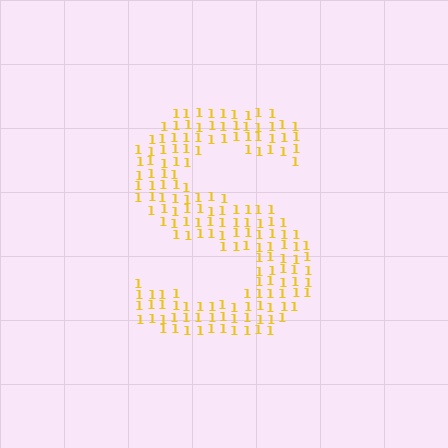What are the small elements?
The small elements are digit 1's.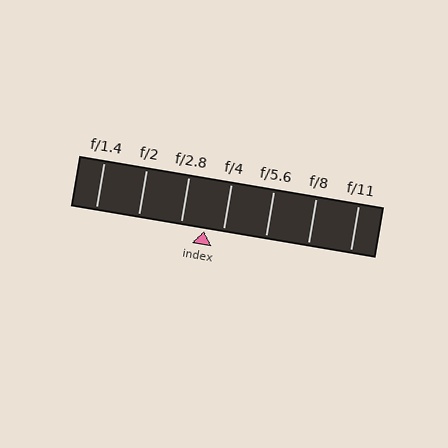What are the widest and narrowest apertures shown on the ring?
The widest aperture shown is f/1.4 and the narrowest is f/11.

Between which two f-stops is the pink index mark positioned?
The index mark is between f/2.8 and f/4.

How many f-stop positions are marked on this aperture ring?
There are 7 f-stop positions marked.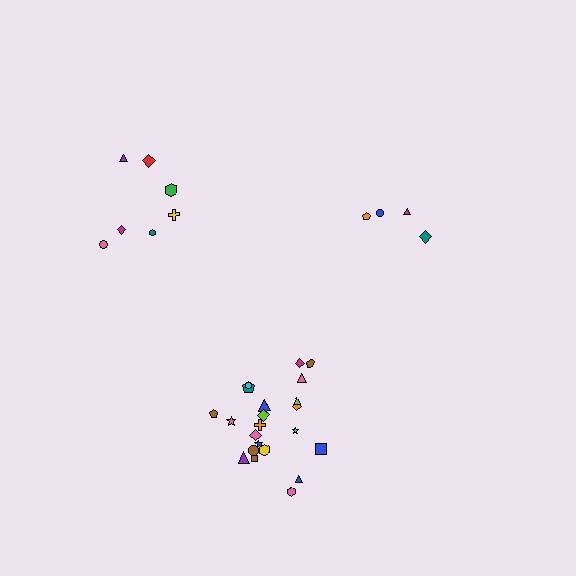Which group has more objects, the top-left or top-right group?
The top-left group.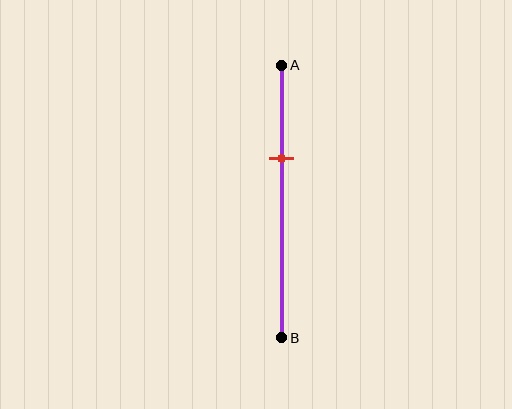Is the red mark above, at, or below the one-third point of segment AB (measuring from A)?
The red mark is approximately at the one-third point of segment AB.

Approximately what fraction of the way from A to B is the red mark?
The red mark is approximately 35% of the way from A to B.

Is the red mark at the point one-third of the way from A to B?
Yes, the mark is approximately at the one-third point.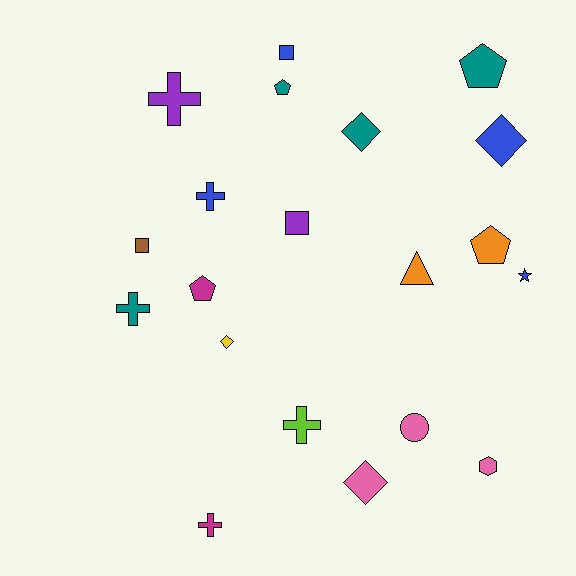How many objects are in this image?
There are 20 objects.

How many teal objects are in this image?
There are 4 teal objects.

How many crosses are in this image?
There are 5 crosses.